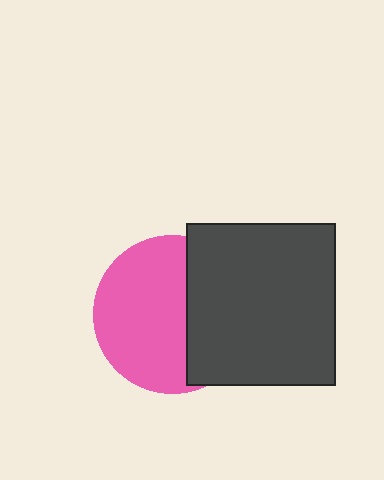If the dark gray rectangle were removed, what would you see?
You would see the complete pink circle.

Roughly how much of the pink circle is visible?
About half of it is visible (roughly 61%).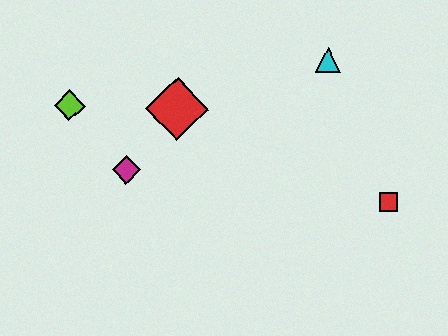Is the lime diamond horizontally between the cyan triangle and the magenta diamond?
No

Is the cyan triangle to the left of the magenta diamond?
No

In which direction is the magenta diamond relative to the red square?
The magenta diamond is to the left of the red square.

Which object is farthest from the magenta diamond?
The red square is farthest from the magenta diamond.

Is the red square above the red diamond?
No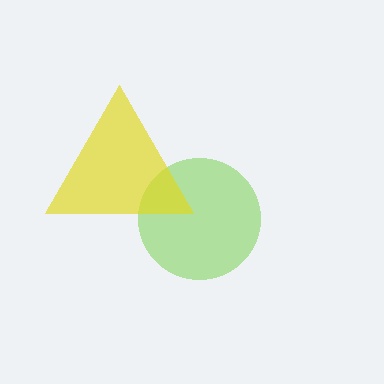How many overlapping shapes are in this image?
There are 2 overlapping shapes in the image.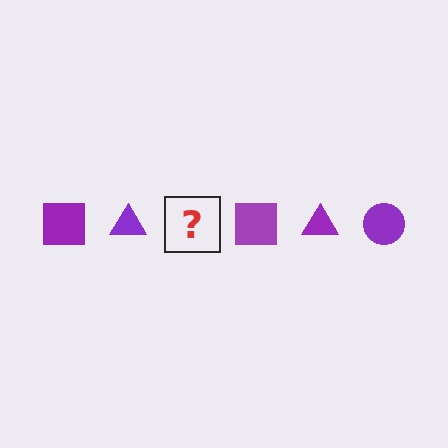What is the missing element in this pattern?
The missing element is a purple circle.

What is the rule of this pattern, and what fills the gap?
The rule is that the pattern cycles through square, triangle, circle shapes in purple. The gap should be filled with a purple circle.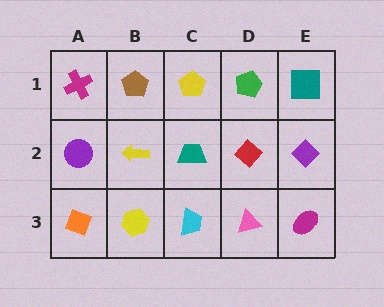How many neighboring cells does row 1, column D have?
3.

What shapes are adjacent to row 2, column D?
A green pentagon (row 1, column D), a pink triangle (row 3, column D), a teal trapezoid (row 2, column C), a purple diamond (row 2, column E).